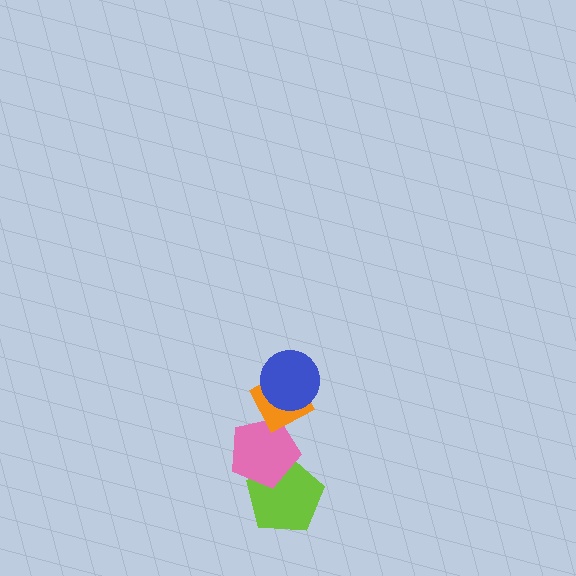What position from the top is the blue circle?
The blue circle is 1st from the top.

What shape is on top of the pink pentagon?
The orange diamond is on top of the pink pentagon.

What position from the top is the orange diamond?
The orange diamond is 2nd from the top.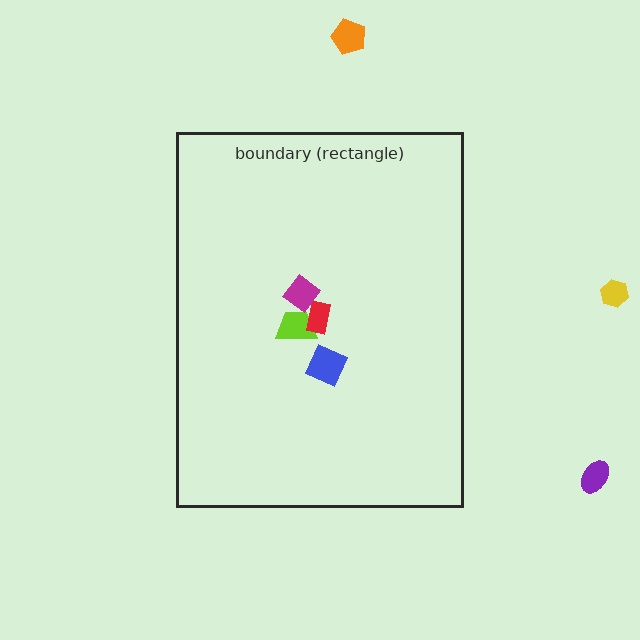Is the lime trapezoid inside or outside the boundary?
Inside.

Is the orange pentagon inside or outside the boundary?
Outside.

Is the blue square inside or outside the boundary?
Inside.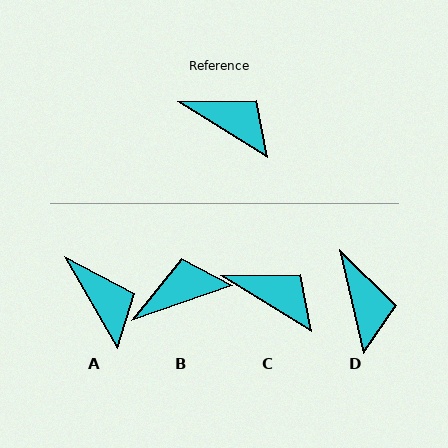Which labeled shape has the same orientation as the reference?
C.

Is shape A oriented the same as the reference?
No, it is off by about 28 degrees.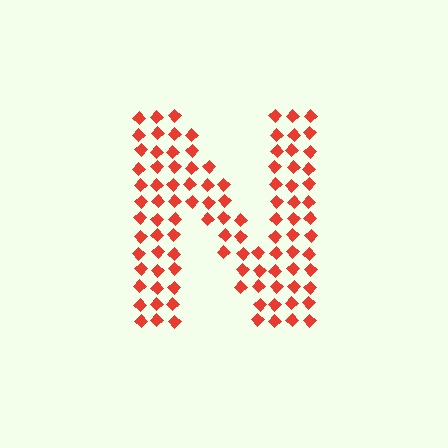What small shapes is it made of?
It is made of small diamonds.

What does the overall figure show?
The overall figure shows the letter N.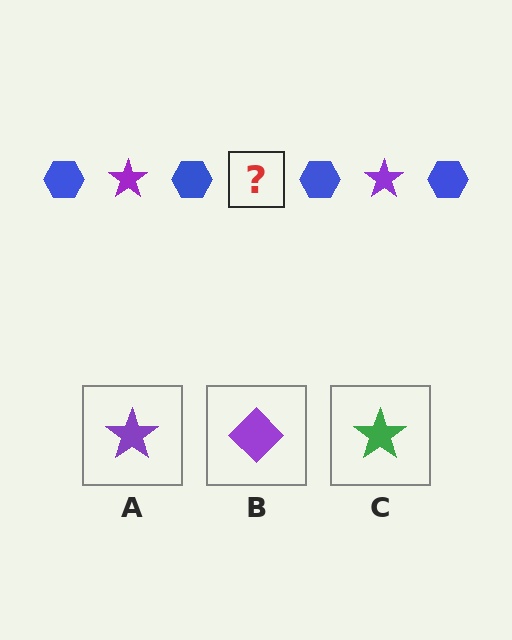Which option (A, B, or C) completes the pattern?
A.